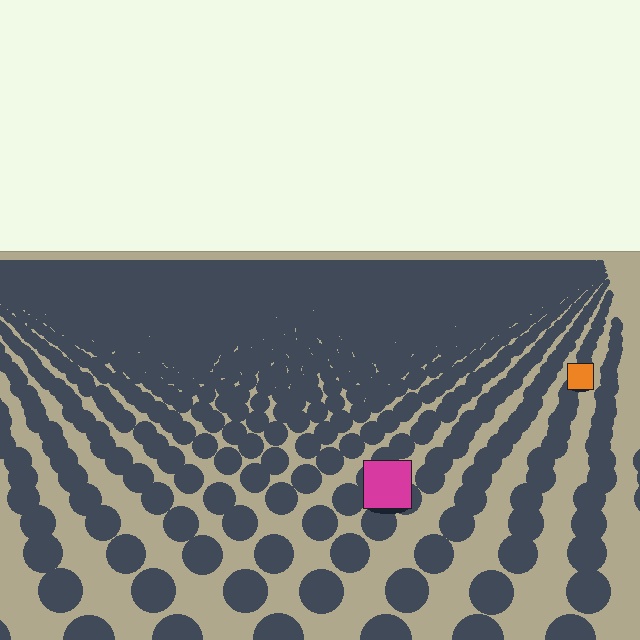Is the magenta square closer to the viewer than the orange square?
Yes. The magenta square is closer — you can tell from the texture gradient: the ground texture is coarser near it.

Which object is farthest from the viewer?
The orange square is farthest from the viewer. It appears smaller and the ground texture around it is denser.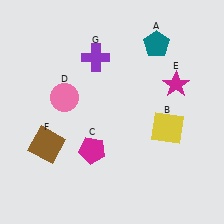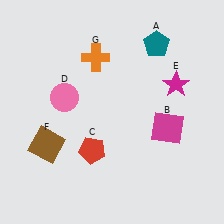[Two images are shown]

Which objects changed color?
B changed from yellow to magenta. C changed from magenta to red. G changed from purple to orange.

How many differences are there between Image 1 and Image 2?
There are 3 differences between the two images.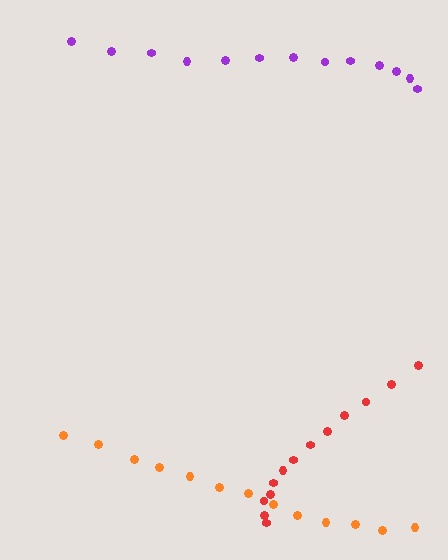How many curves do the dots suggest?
There are 3 distinct paths.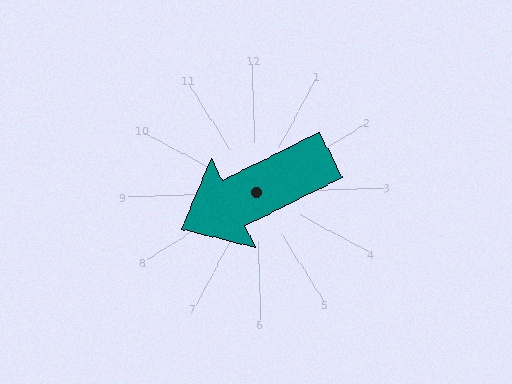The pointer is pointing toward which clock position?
Roughly 8 o'clock.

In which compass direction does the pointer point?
Southwest.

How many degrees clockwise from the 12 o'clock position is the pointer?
Approximately 246 degrees.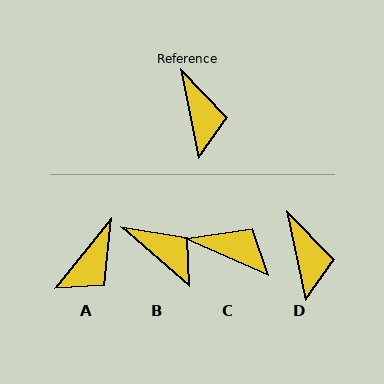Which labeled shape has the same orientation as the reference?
D.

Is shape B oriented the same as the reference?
No, it is off by about 37 degrees.